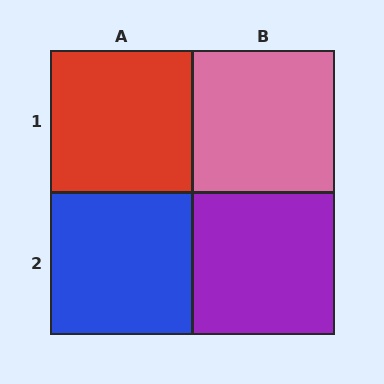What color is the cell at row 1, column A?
Red.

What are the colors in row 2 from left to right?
Blue, purple.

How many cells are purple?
1 cell is purple.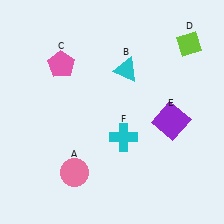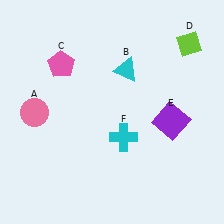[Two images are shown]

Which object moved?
The pink circle (A) moved up.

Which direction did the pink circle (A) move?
The pink circle (A) moved up.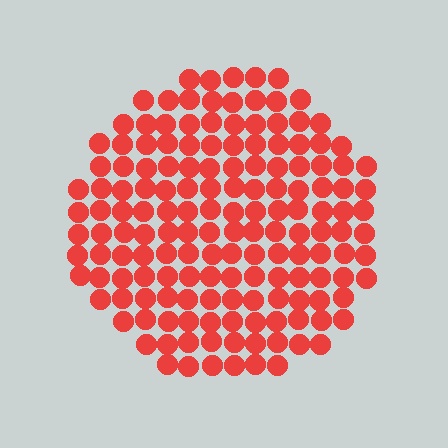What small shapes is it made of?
It is made of small circles.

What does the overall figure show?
The overall figure shows a circle.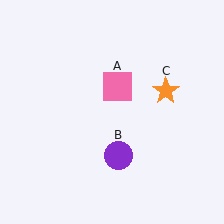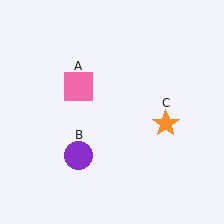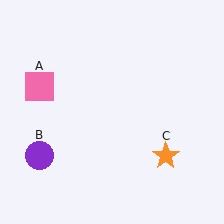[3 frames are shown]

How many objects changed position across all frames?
3 objects changed position: pink square (object A), purple circle (object B), orange star (object C).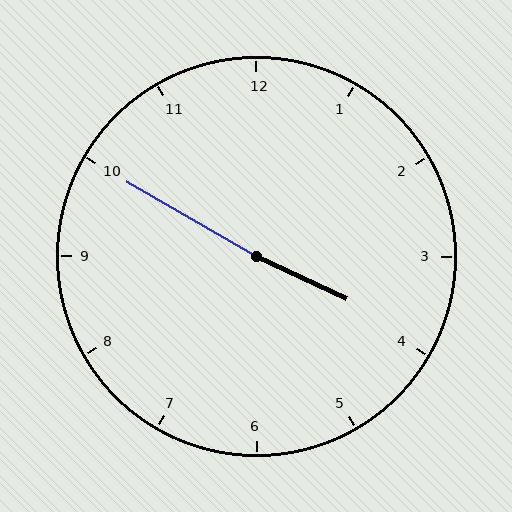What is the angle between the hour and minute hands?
Approximately 175 degrees.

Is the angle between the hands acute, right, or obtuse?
It is obtuse.